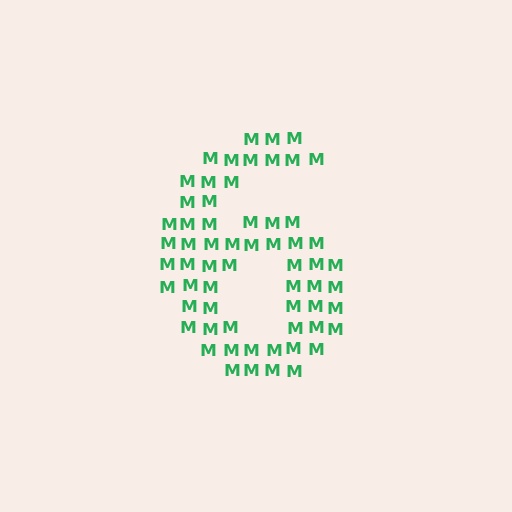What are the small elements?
The small elements are letter M's.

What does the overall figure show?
The overall figure shows the digit 6.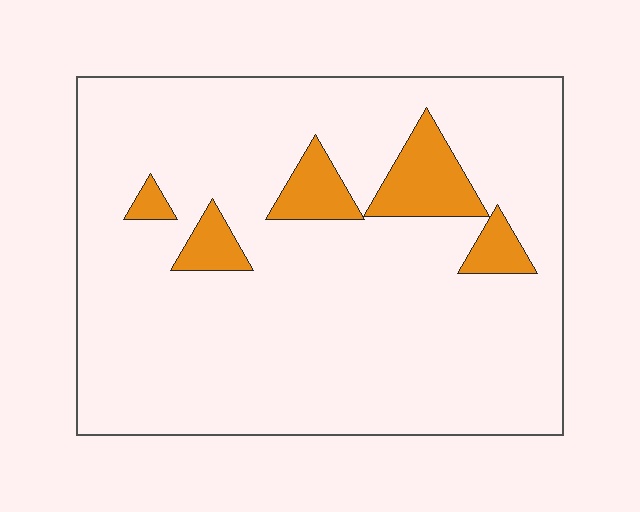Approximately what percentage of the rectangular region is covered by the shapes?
Approximately 10%.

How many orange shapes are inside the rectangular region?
5.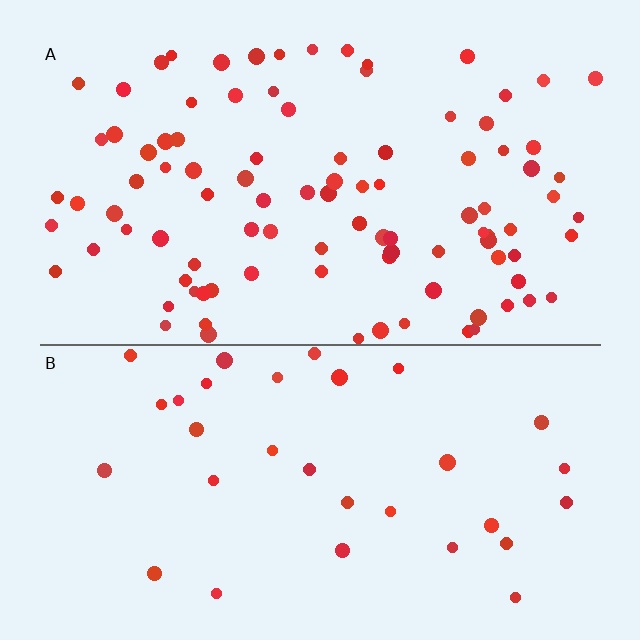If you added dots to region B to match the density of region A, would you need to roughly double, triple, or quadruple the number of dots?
Approximately triple.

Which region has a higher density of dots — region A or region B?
A (the top).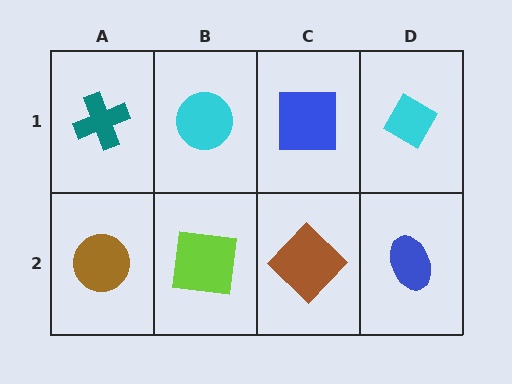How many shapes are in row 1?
4 shapes.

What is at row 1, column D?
A cyan diamond.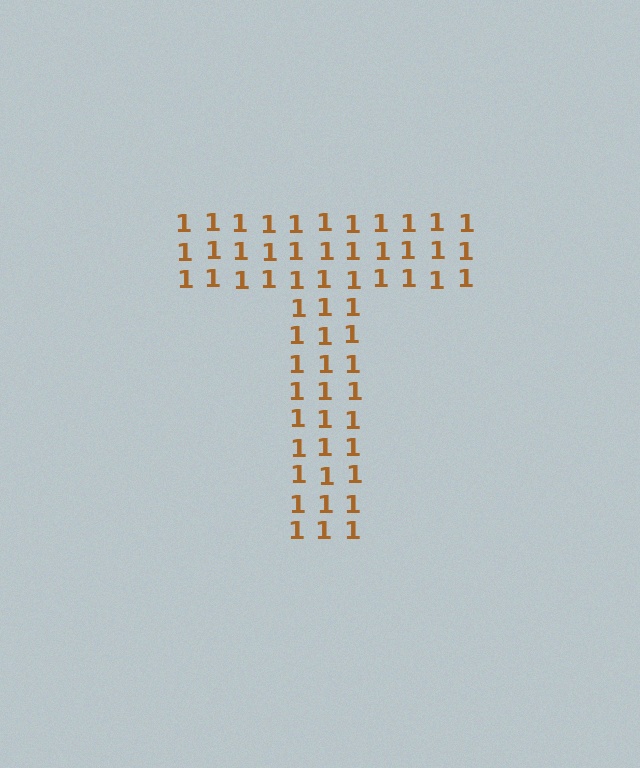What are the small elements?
The small elements are digit 1's.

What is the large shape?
The large shape is the letter T.